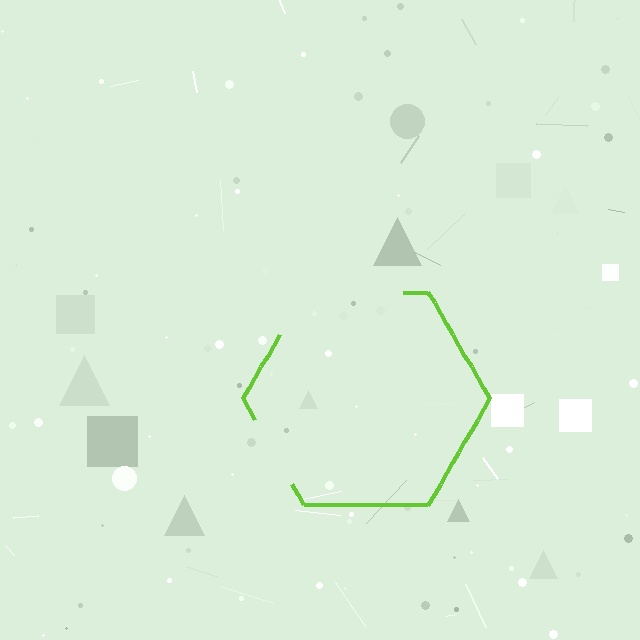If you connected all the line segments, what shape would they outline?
They would outline a hexagon.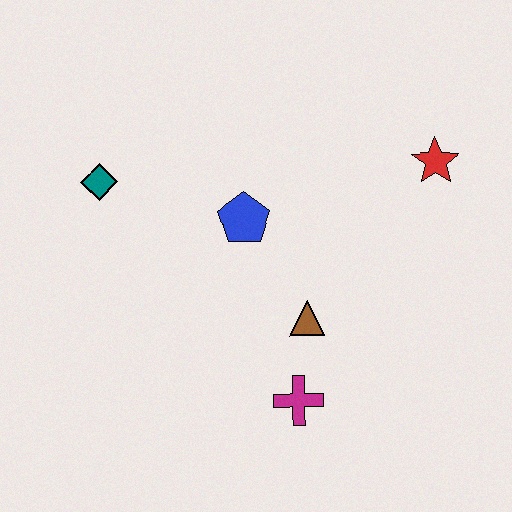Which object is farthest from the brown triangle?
The teal diamond is farthest from the brown triangle.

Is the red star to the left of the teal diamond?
No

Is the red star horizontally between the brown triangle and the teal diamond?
No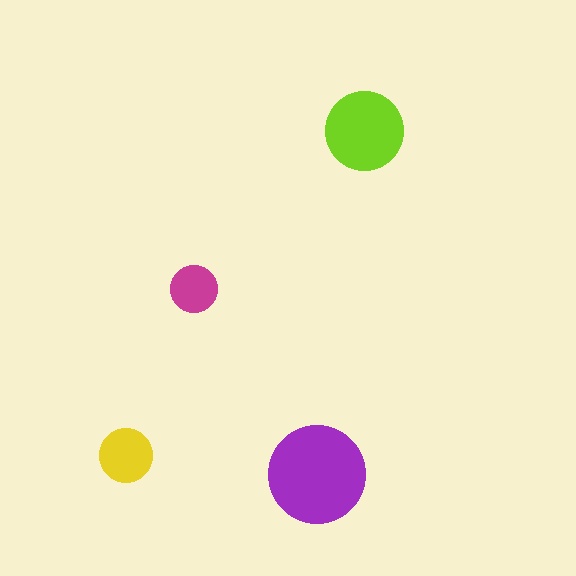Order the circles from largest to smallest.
the purple one, the lime one, the yellow one, the magenta one.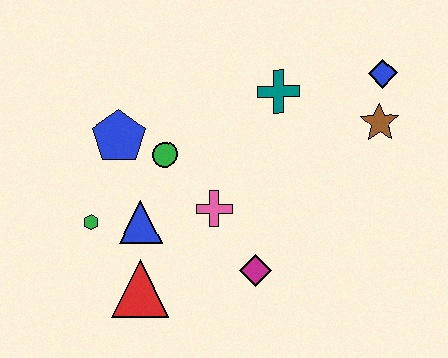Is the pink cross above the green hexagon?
Yes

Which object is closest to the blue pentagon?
The green circle is closest to the blue pentagon.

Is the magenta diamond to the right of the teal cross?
No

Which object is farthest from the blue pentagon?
The blue diamond is farthest from the blue pentagon.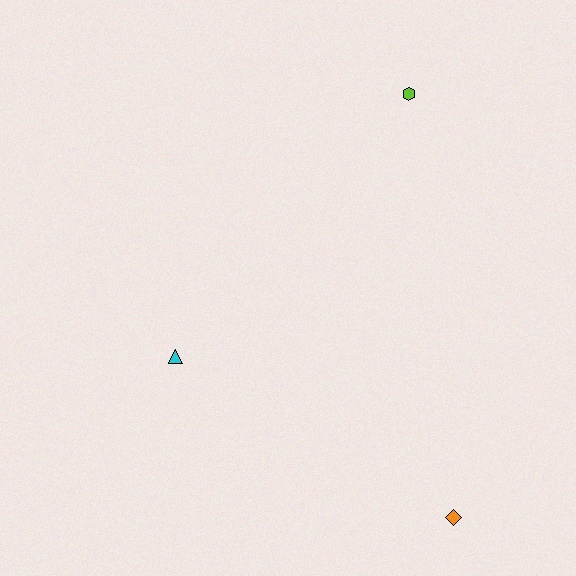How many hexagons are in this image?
There is 1 hexagon.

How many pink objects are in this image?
There are no pink objects.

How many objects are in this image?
There are 3 objects.